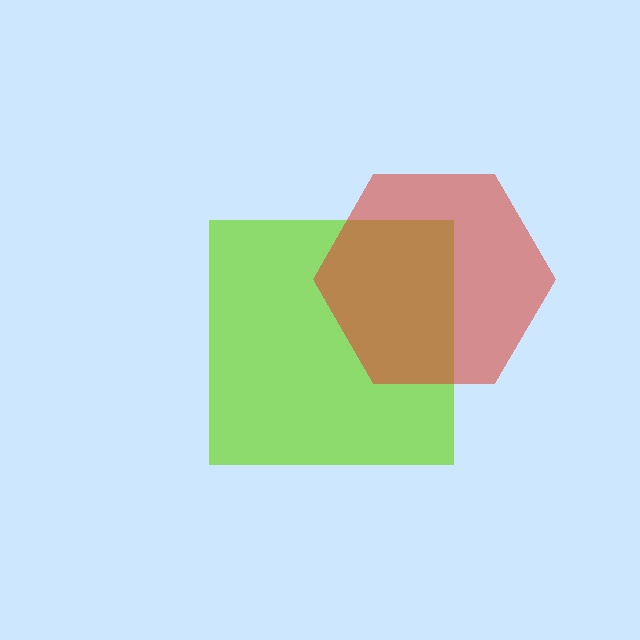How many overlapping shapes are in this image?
There are 2 overlapping shapes in the image.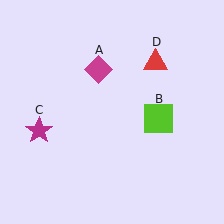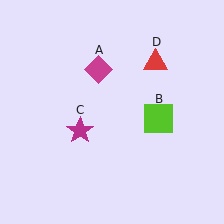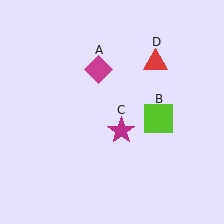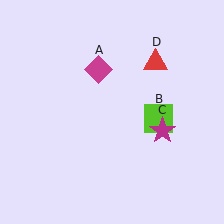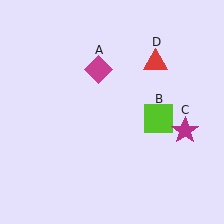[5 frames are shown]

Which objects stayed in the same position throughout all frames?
Magenta diamond (object A) and lime square (object B) and red triangle (object D) remained stationary.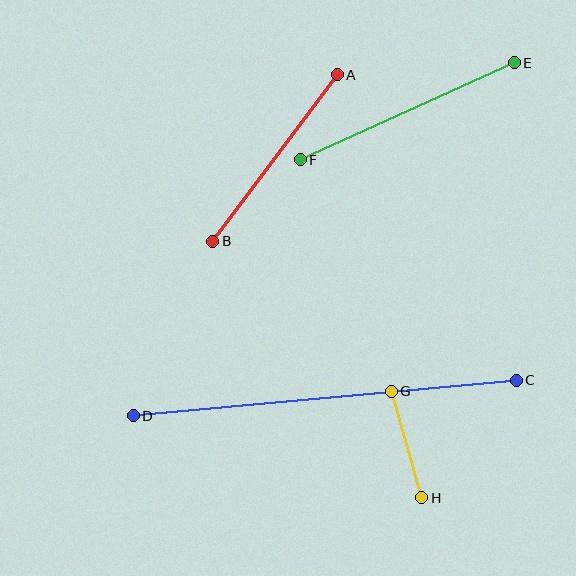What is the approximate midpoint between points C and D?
The midpoint is at approximately (325, 398) pixels.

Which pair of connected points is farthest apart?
Points C and D are farthest apart.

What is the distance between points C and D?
The distance is approximately 385 pixels.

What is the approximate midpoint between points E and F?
The midpoint is at approximately (407, 111) pixels.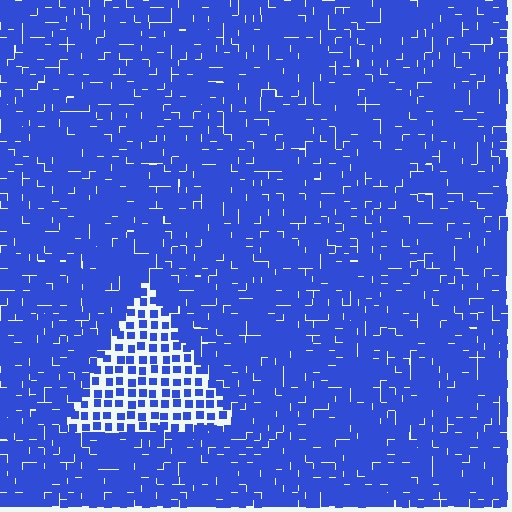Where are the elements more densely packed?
The elements are more densely packed outside the triangle boundary.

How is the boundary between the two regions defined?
The boundary is defined by a change in element density (approximately 2.3x ratio). All elements are the same color, size, and shape.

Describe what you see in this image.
The image contains small blue elements arranged at two different densities. A triangle-shaped region is visible where the elements are less densely packed than the surrounding area.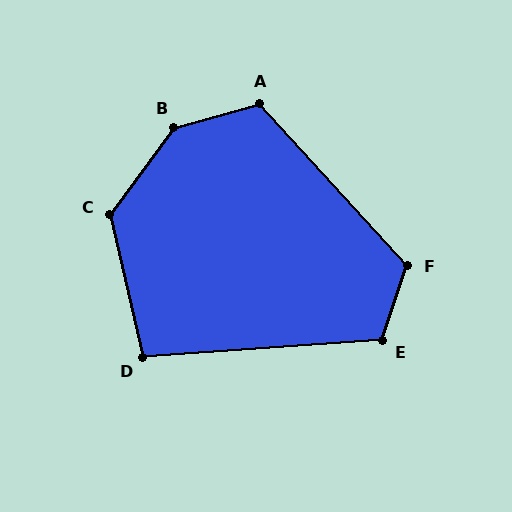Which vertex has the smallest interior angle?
D, at approximately 99 degrees.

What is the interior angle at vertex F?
Approximately 119 degrees (obtuse).